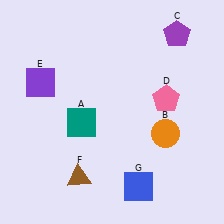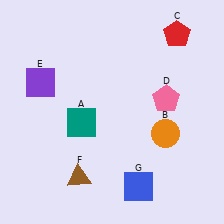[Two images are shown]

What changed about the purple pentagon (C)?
In Image 1, C is purple. In Image 2, it changed to red.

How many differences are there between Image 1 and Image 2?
There is 1 difference between the two images.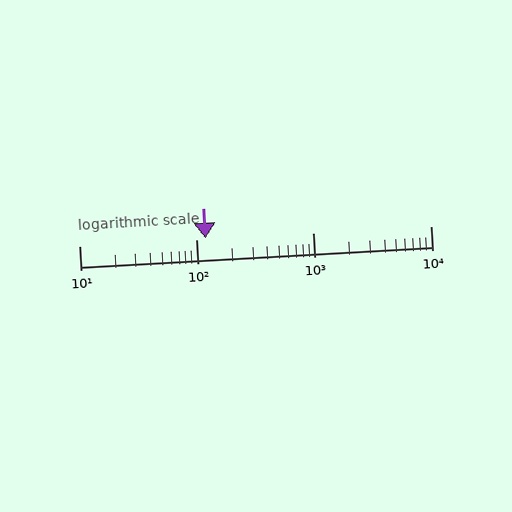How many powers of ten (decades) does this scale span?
The scale spans 3 decades, from 10 to 10000.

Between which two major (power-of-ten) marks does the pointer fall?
The pointer is between 100 and 1000.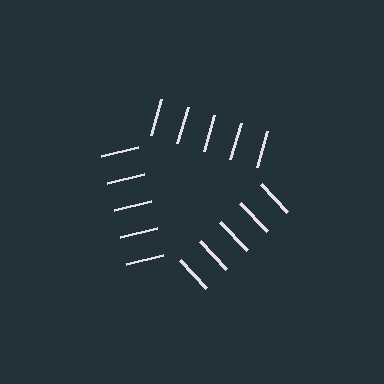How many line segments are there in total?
15 — 5 along each of the 3 edges.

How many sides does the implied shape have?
3 sides — the line-ends trace a triangle.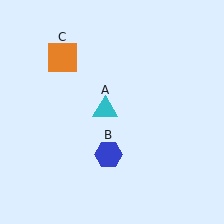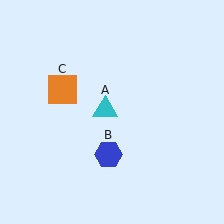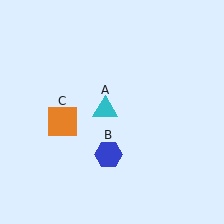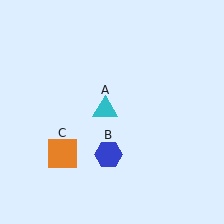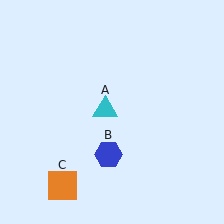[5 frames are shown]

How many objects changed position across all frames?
1 object changed position: orange square (object C).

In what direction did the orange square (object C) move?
The orange square (object C) moved down.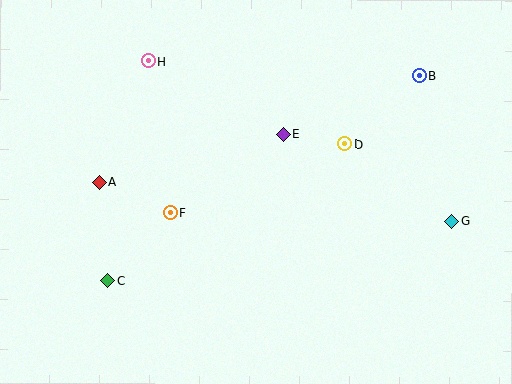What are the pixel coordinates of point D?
Point D is at (345, 144).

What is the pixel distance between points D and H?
The distance between D and H is 214 pixels.